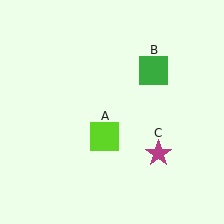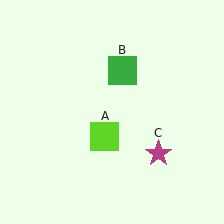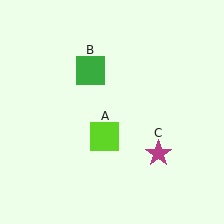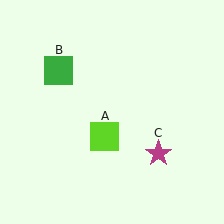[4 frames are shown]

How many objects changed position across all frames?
1 object changed position: green square (object B).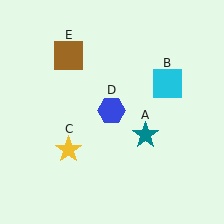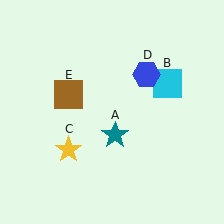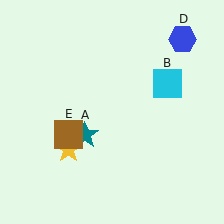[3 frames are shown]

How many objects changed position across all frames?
3 objects changed position: teal star (object A), blue hexagon (object D), brown square (object E).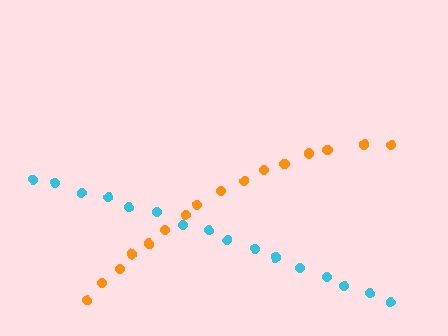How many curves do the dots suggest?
There are 2 distinct paths.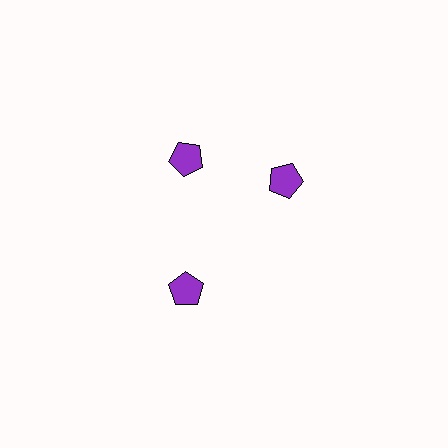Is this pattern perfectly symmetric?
No. The 3 purple pentagons are arranged in a ring, but one element near the 3 o'clock position is rotated out of alignment along the ring, breaking the 3-fold rotational symmetry.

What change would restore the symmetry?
The symmetry would be restored by rotating it back into even spacing with its neighbors so that all 3 pentagons sit at equal angles and equal distance from the center.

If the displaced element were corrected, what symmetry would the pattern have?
It would have 3-fold rotational symmetry — the pattern would map onto itself every 120 degrees.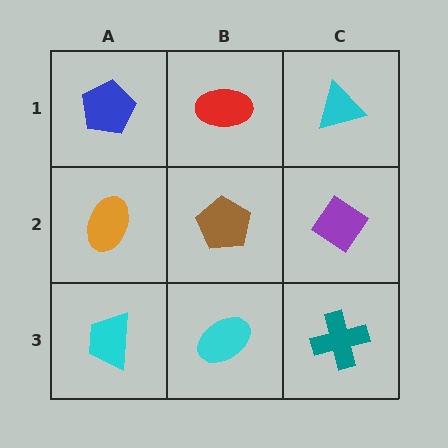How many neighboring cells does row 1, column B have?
3.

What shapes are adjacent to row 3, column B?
A brown pentagon (row 2, column B), a cyan trapezoid (row 3, column A), a teal cross (row 3, column C).